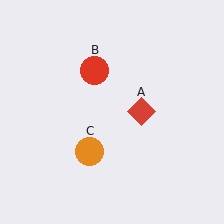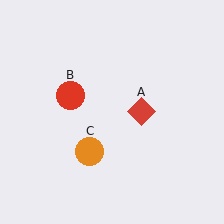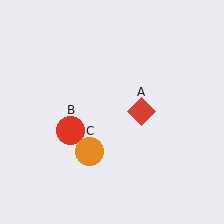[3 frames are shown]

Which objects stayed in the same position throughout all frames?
Red diamond (object A) and orange circle (object C) remained stationary.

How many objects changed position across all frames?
1 object changed position: red circle (object B).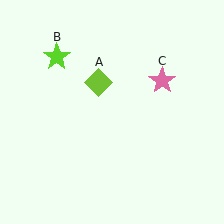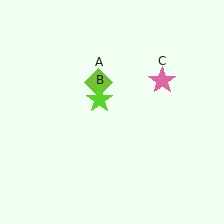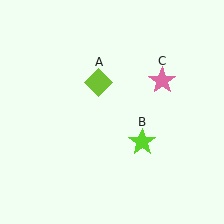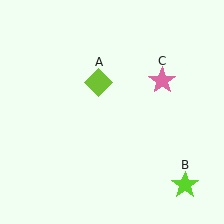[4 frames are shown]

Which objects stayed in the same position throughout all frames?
Lime diamond (object A) and pink star (object C) remained stationary.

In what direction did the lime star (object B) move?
The lime star (object B) moved down and to the right.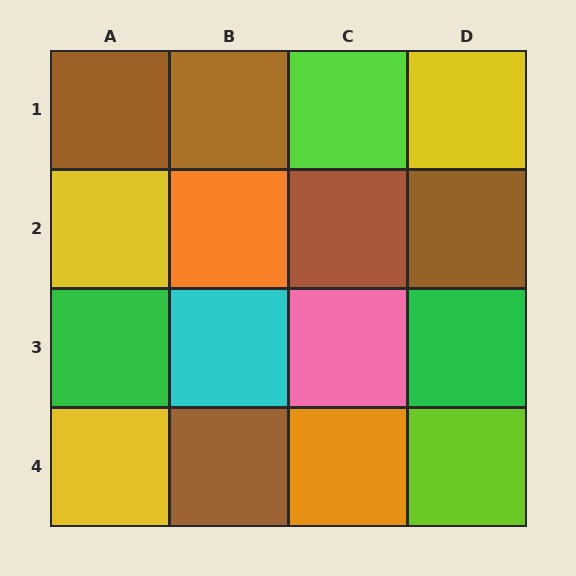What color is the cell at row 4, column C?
Orange.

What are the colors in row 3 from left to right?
Green, cyan, pink, green.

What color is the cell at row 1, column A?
Brown.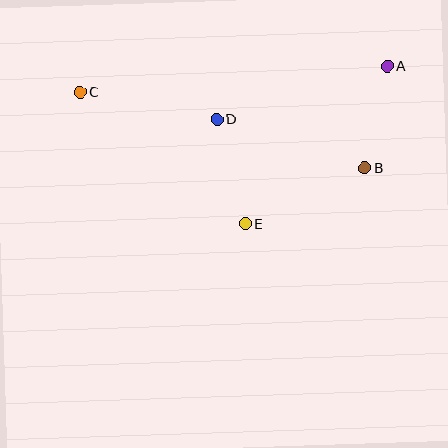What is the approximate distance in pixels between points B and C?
The distance between B and C is approximately 295 pixels.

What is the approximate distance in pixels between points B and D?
The distance between B and D is approximately 156 pixels.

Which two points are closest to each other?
Points A and B are closest to each other.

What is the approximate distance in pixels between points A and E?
The distance between A and E is approximately 212 pixels.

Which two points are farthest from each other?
Points A and C are farthest from each other.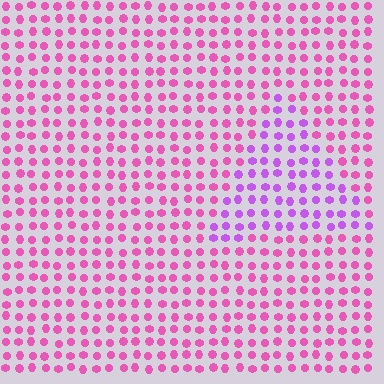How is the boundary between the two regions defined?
The boundary is defined purely by a slight shift in hue (about 36 degrees). Spacing, size, and orientation are identical on both sides.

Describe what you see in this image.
The image is filled with small pink elements in a uniform arrangement. A triangle-shaped region is visible where the elements are tinted to a slightly different hue, forming a subtle color boundary.